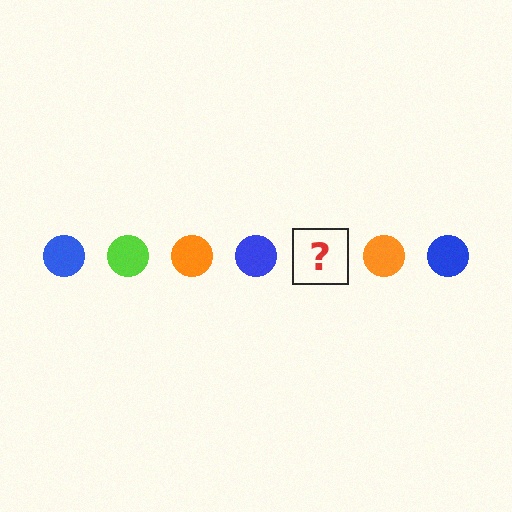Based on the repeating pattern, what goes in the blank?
The blank should be a lime circle.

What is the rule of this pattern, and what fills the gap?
The rule is that the pattern cycles through blue, lime, orange circles. The gap should be filled with a lime circle.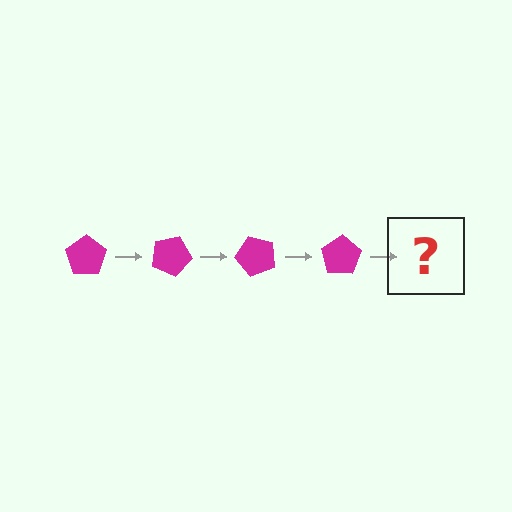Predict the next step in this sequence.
The next step is a magenta pentagon rotated 100 degrees.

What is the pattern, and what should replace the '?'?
The pattern is that the pentagon rotates 25 degrees each step. The '?' should be a magenta pentagon rotated 100 degrees.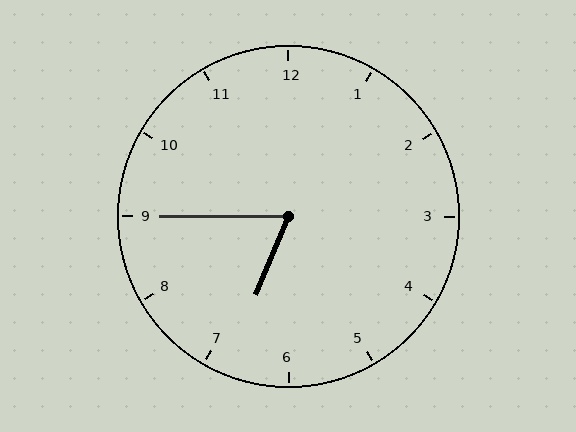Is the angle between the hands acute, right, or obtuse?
It is acute.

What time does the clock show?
6:45.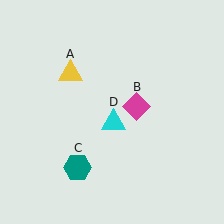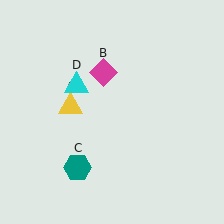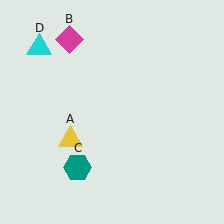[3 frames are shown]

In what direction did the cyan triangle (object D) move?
The cyan triangle (object D) moved up and to the left.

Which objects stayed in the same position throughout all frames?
Teal hexagon (object C) remained stationary.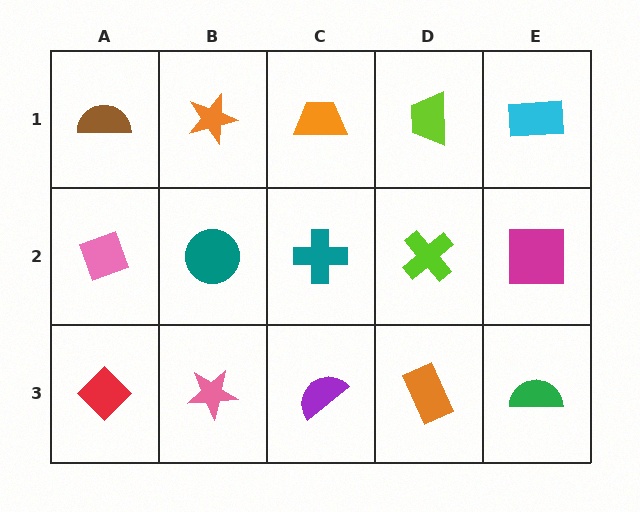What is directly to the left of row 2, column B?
A pink diamond.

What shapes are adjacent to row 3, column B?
A teal circle (row 2, column B), a red diamond (row 3, column A), a purple semicircle (row 3, column C).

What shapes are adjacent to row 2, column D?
A lime trapezoid (row 1, column D), an orange rectangle (row 3, column D), a teal cross (row 2, column C), a magenta square (row 2, column E).